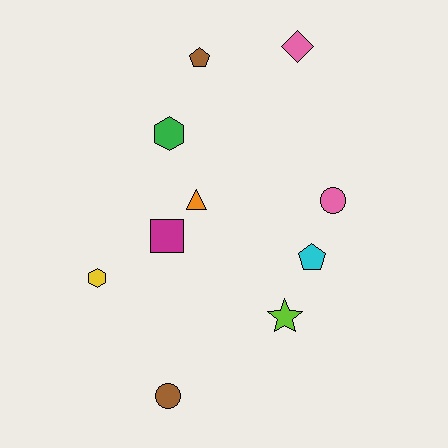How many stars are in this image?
There is 1 star.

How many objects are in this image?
There are 10 objects.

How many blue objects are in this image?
There are no blue objects.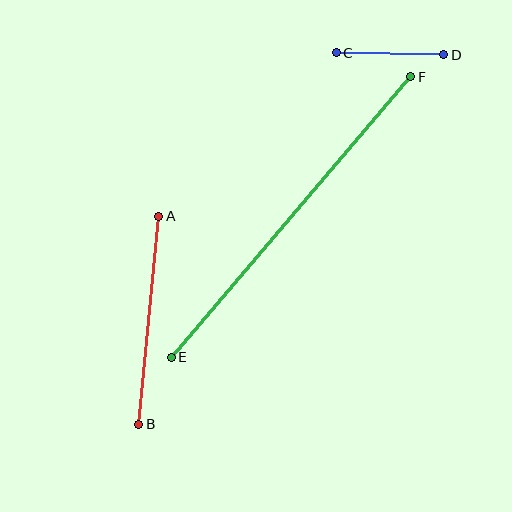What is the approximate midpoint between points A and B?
The midpoint is at approximately (149, 320) pixels.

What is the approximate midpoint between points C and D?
The midpoint is at approximately (390, 54) pixels.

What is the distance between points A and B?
The distance is approximately 209 pixels.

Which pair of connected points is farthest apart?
Points E and F are farthest apart.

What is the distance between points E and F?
The distance is approximately 369 pixels.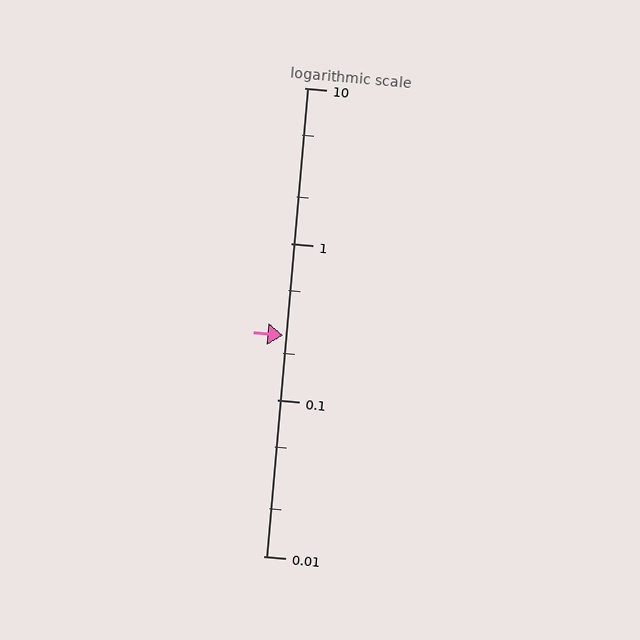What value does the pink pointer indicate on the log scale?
The pointer indicates approximately 0.26.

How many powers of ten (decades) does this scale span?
The scale spans 3 decades, from 0.01 to 10.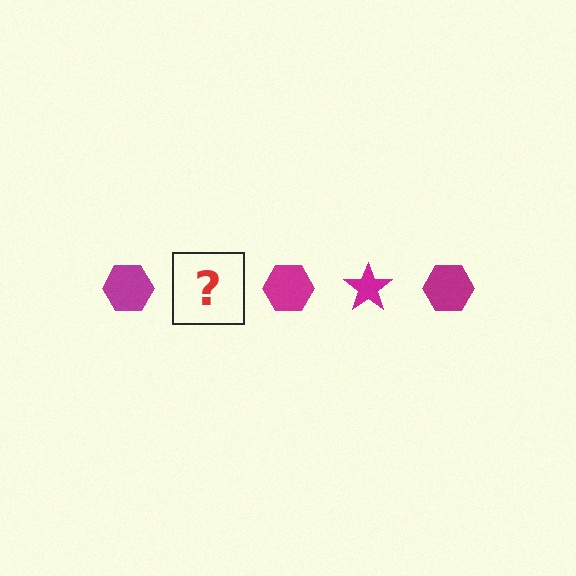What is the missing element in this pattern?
The missing element is a magenta star.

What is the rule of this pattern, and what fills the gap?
The rule is that the pattern cycles through hexagon, star shapes in magenta. The gap should be filled with a magenta star.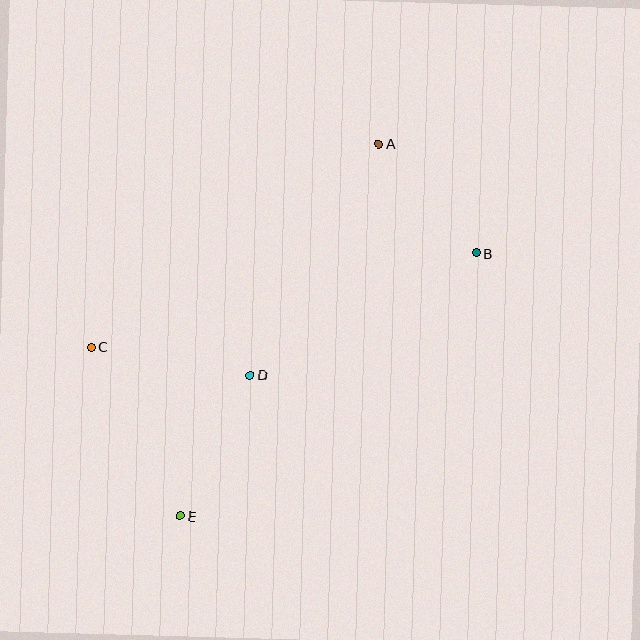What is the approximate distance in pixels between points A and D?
The distance between A and D is approximately 265 pixels.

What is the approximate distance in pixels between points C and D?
The distance between C and D is approximately 162 pixels.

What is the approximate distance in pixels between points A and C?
The distance between A and C is approximately 352 pixels.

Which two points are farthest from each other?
Points A and E are farthest from each other.